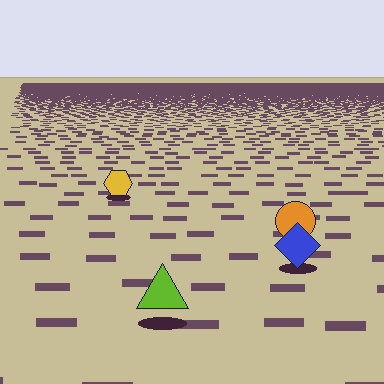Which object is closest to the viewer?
The lime triangle is closest. The texture marks near it are larger and more spread out.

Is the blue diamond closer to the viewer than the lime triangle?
No. The lime triangle is closer — you can tell from the texture gradient: the ground texture is coarser near it.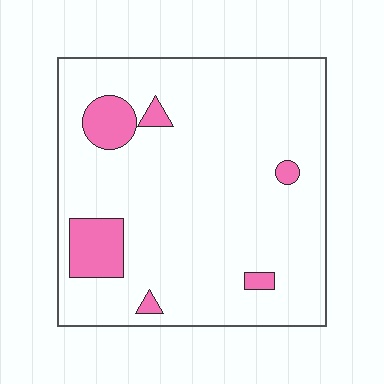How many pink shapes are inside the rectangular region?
6.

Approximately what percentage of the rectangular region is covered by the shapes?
Approximately 10%.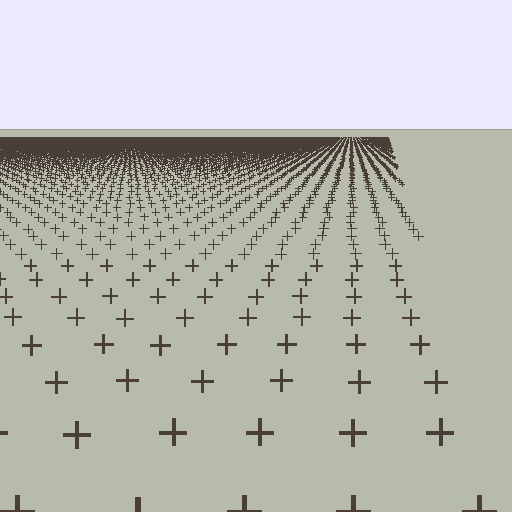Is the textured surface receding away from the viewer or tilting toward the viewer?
The surface is receding away from the viewer. Texture elements get smaller and denser toward the top.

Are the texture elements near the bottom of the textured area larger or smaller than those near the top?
Larger. Near the bottom, elements are closer to the viewer and appear at a bigger on-screen size.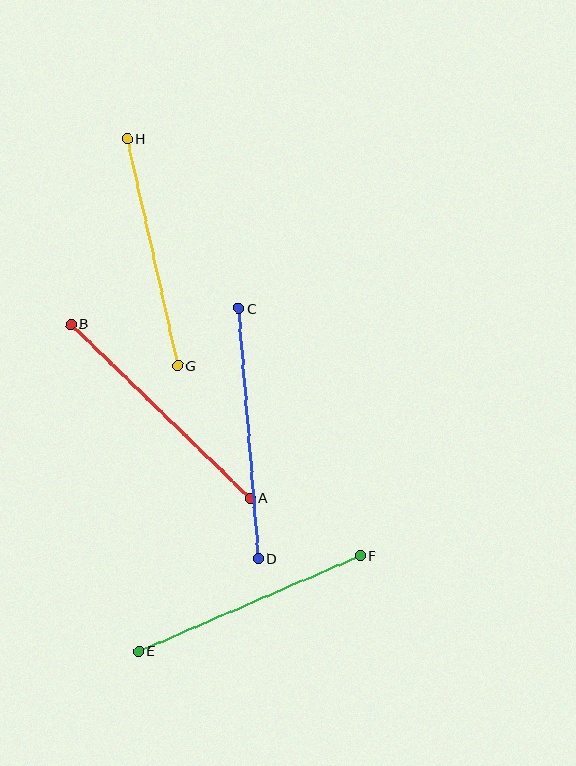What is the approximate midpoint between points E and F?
The midpoint is at approximately (249, 603) pixels.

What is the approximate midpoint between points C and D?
The midpoint is at approximately (248, 434) pixels.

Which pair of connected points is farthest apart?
Points C and D are farthest apart.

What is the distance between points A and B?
The distance is approximately 250 pixels.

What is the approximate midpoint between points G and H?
The midpoint is at approximately (152, 252) pixels.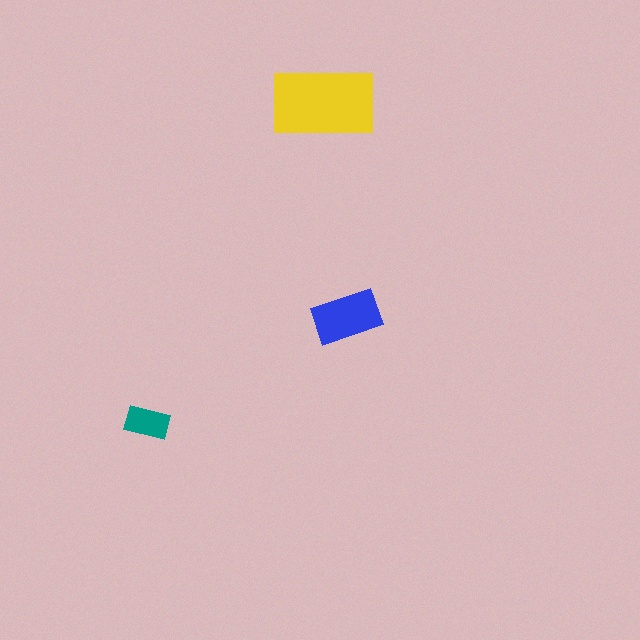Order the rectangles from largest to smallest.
the yellow one, the blue one, the teal one.